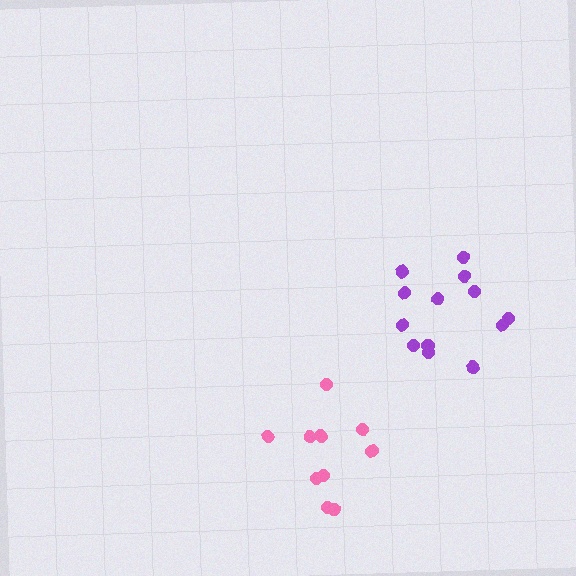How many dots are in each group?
Group 1: 13 dots, Group 2: 10 dots (23 total).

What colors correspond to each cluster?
The clusters are colored: purple, pink.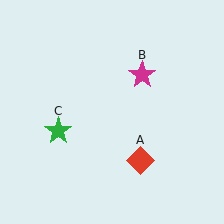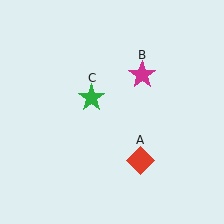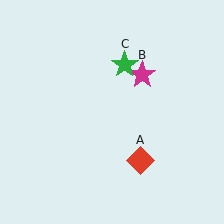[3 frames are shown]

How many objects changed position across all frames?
1 object changed position: green star (object C).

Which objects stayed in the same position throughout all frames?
Red diamond (object A) and magenta star (object B) remained stationary.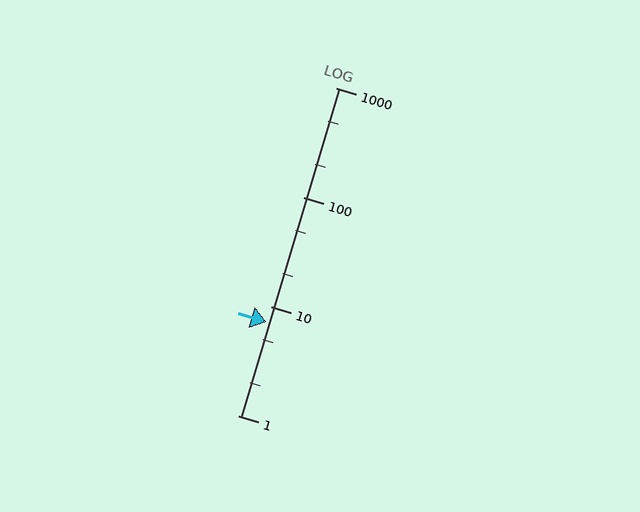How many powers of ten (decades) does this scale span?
The scale spans 3 decades, from 1 to 1000.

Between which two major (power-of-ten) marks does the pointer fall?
The pointer is between 1 and 10.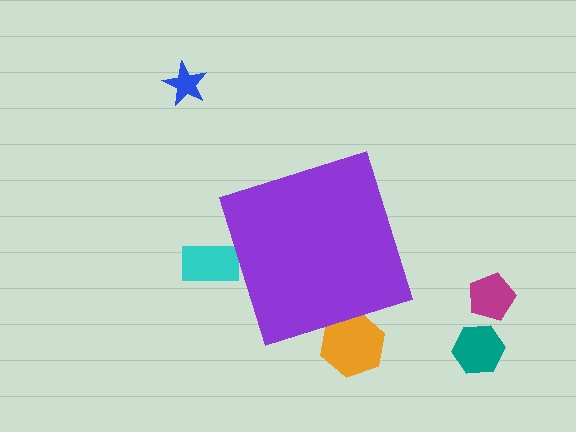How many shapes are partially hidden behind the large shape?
2 shapes are partially hidden.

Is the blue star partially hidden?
No, the blue star is fully visible.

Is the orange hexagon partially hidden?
Yes, the orange hexagon is partially hidden behind the purple diamond.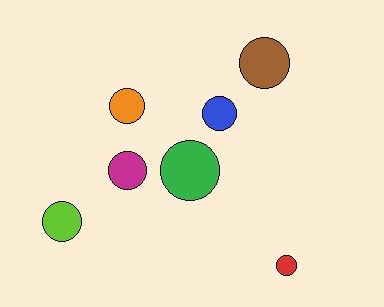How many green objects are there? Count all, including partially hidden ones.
There is 1 green object.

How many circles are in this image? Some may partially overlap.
There are 7 circles.